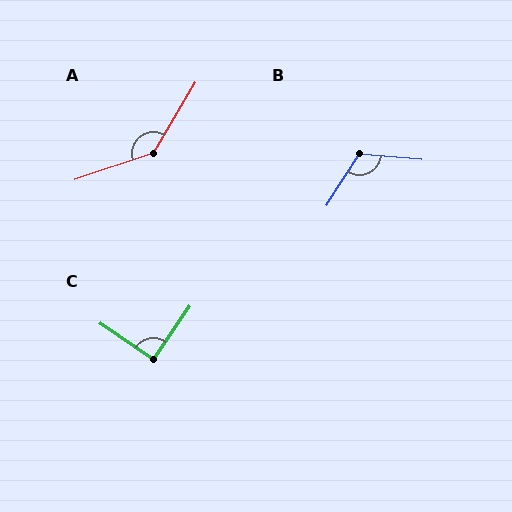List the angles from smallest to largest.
C (91°), B (117°), A (140°).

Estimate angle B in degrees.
Approximately 117 degrees.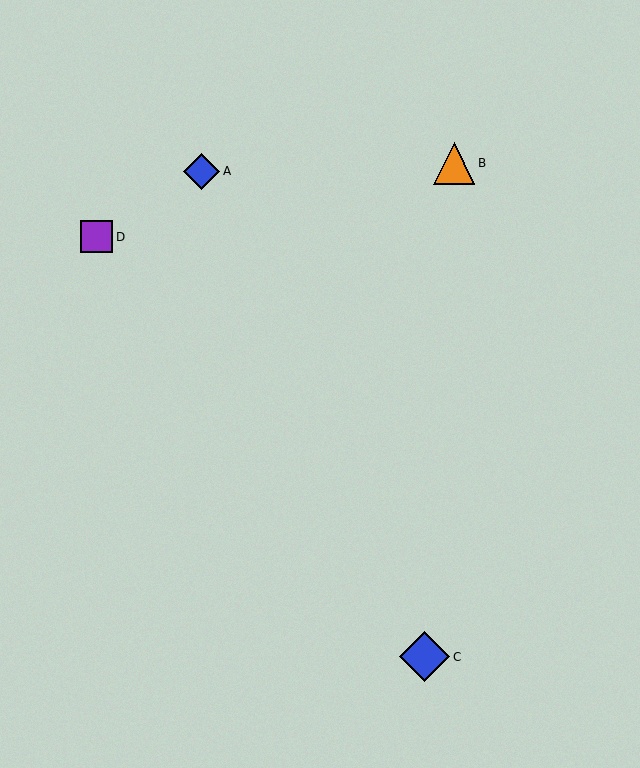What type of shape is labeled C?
Shape C is a blue diamond.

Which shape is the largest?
The blue diamond (labeled C) is the largest.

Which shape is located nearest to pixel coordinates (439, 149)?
The orange triangle (labeled B) at (454, 163) is nearest to that location.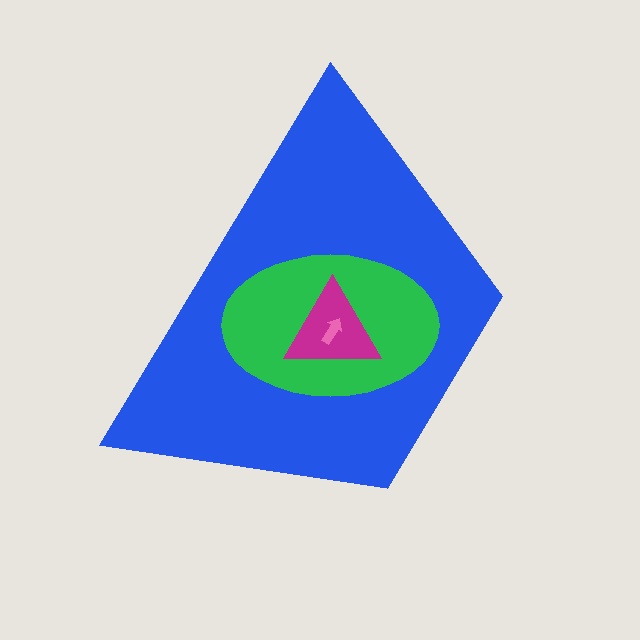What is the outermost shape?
The blue trapezoid.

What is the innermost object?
The pink arrow.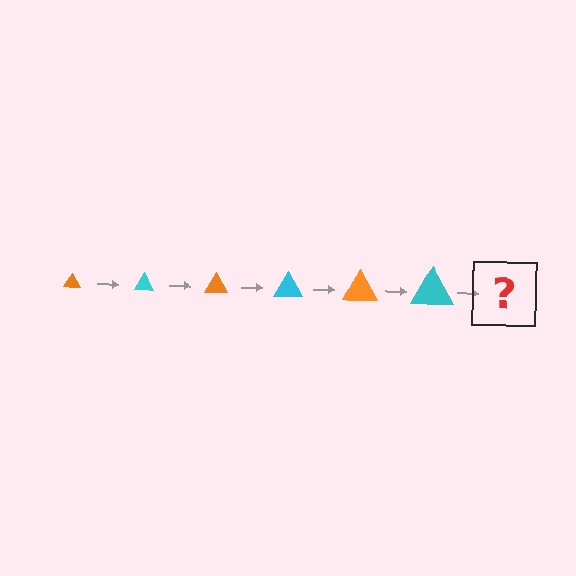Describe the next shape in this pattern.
It should be an orange triangle, larger than the previous one.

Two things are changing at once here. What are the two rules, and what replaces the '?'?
The two rules are that the triangle grows larger each step and the color cycles through orange and cyan. The '?' should be an orange triangle, larger than the previous one.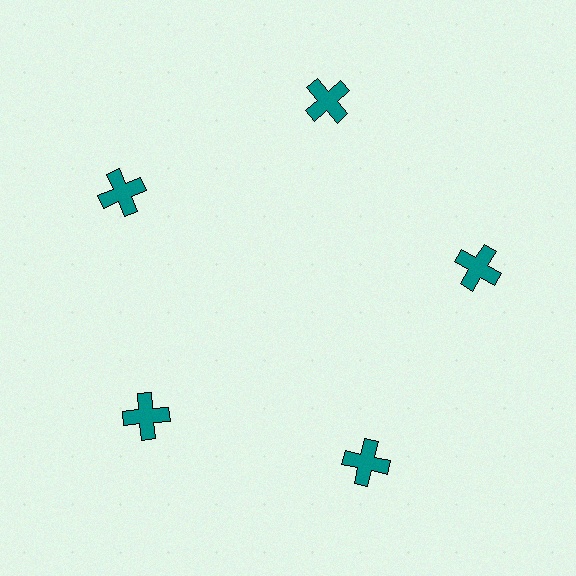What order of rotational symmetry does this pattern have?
This pattern has 5-fold rotational symmetry.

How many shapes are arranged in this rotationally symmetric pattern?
There are 5 shapes, arranged in 5 groups of 1.